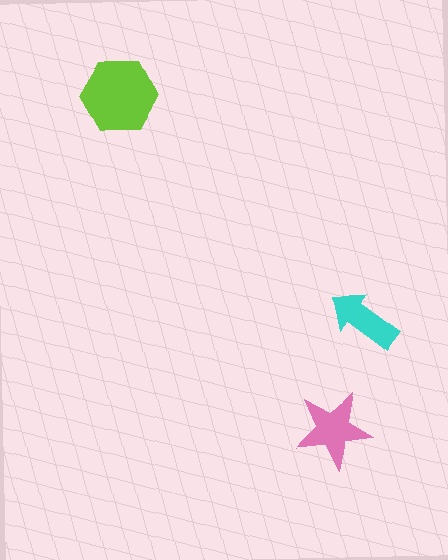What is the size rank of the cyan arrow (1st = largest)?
3rd.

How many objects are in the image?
There are 3 objects in the image.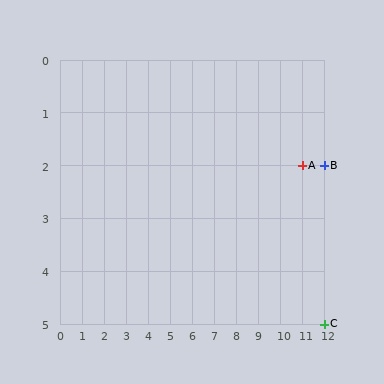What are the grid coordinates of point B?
Point B is at grid coordinates (12, 2).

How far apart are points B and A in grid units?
Points B and A are 1 column apart.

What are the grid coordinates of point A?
Point A is at grid coordinates (11, 2).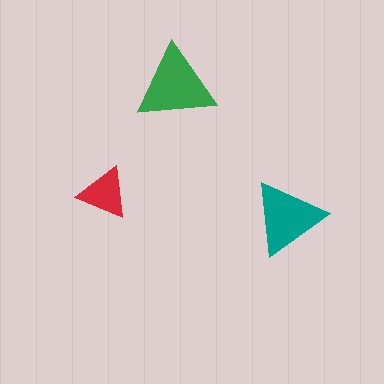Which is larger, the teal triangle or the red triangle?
The teal one.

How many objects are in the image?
There are 3 objects in the image.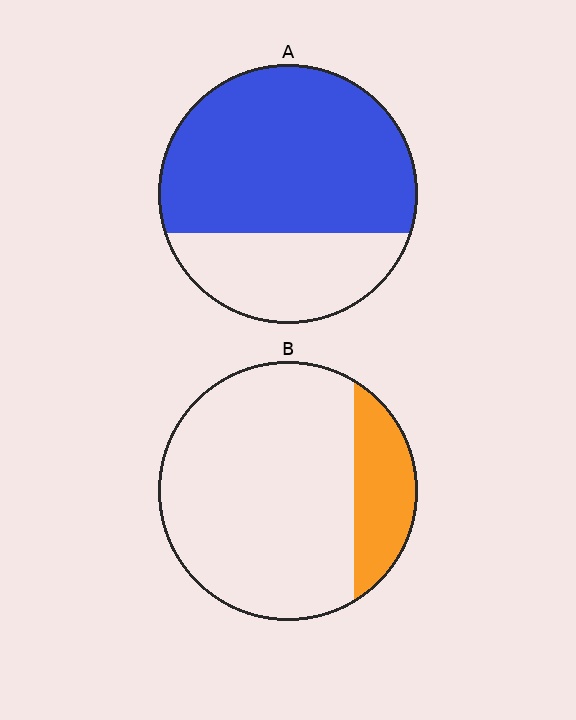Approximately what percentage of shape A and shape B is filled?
A is approximately 70% and B is approximately 20%.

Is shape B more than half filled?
No.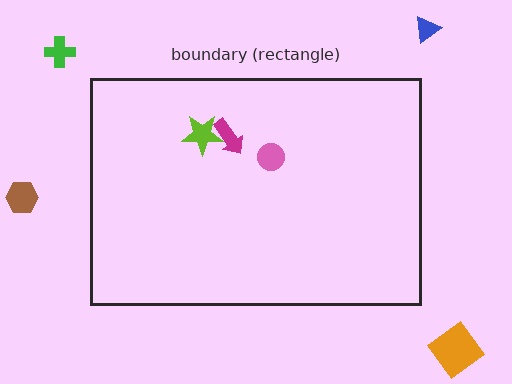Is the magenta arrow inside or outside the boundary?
Inside.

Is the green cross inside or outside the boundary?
Outside.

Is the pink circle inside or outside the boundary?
Inside.